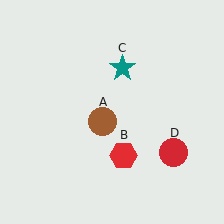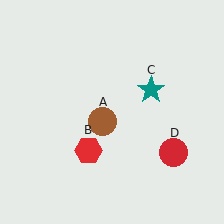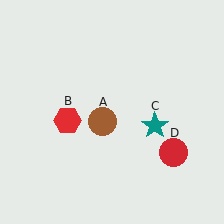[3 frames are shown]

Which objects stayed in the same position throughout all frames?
Brown circle (object A) and red circle (object D) remained stationary.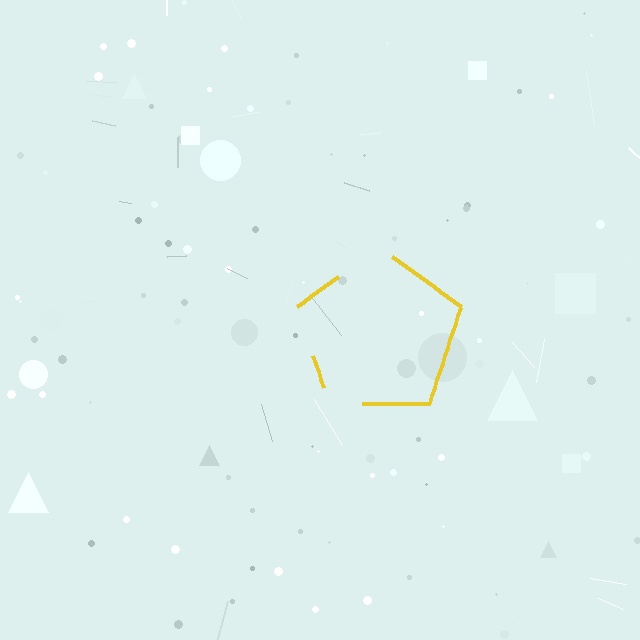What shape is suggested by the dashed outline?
The dashed outline suggests a pentagon.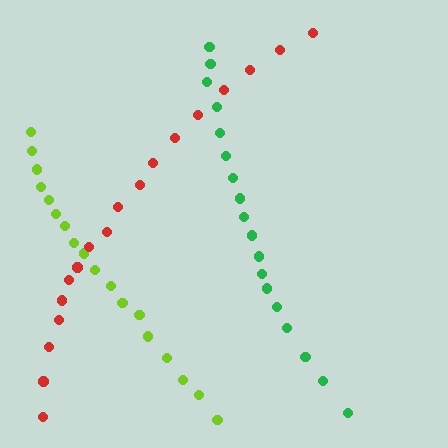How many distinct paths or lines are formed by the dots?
There are 3 distinct paths.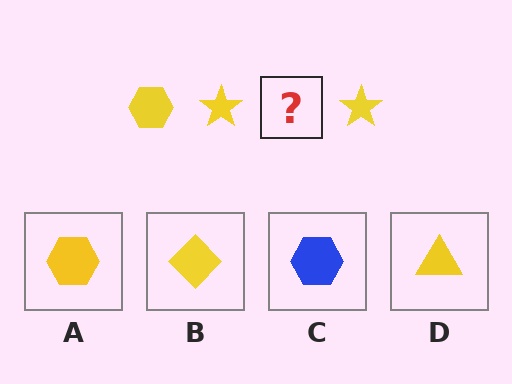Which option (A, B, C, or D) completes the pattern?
A.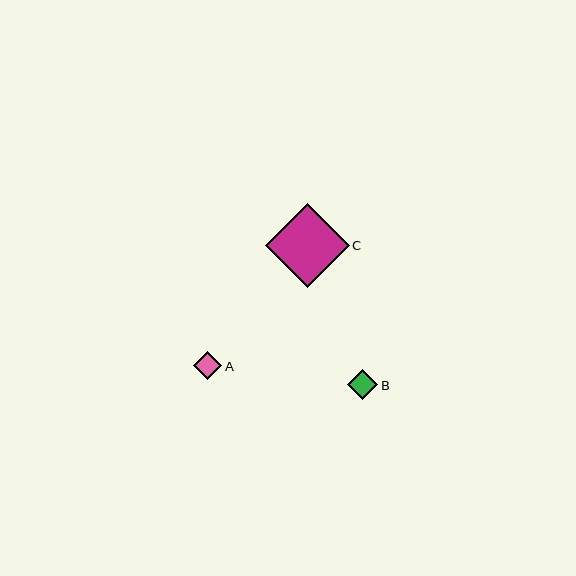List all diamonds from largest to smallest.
From largest to smallest: C, B, A.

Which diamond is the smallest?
Diamond A is the smallest with a size of approximately 28 pixels.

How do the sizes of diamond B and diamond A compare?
Diamond B and diamond A are approximately the same size.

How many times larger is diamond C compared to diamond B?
Diamond C is approximately 2.8 times the size of diamond B.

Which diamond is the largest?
Diamond C is the largest with a size of approximately 84 pixels.